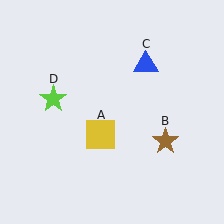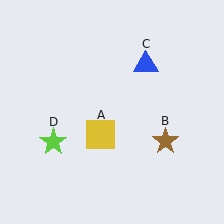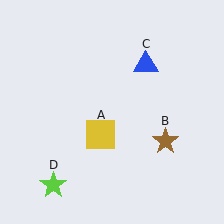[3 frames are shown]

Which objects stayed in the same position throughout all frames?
Yellow square (object A) and brown star (object B) and blue triangle (object C) remained stationary.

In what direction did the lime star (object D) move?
The lime star (object D) moved down.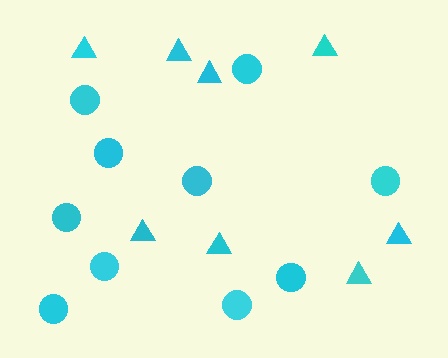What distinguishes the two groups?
There are 2 groups: one group of circles (10) and one group of triangles (8).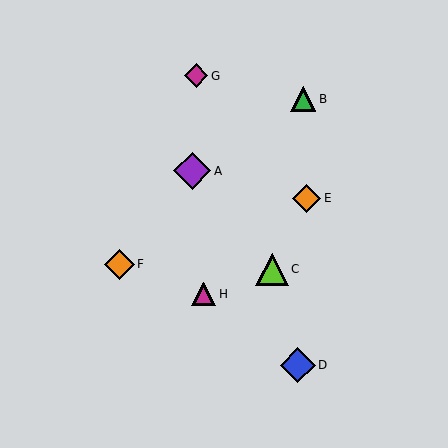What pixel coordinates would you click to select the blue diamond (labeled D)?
Click at (298, 365) to select the blue diamond D.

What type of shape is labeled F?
Shape F is an orange diamond.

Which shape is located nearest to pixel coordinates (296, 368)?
The blue diamond (labeled D) at (298, 365) is nearest to that location.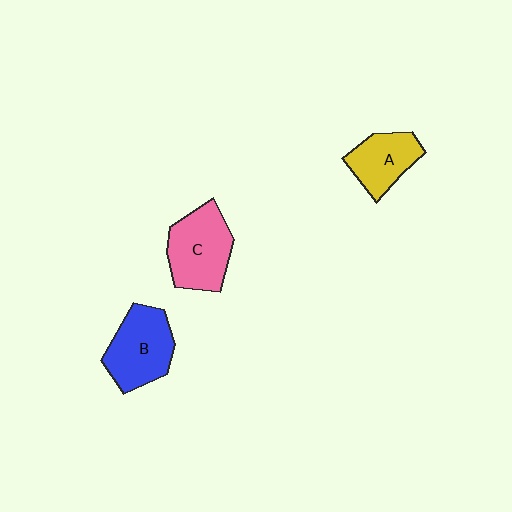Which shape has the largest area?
Shape C (pink).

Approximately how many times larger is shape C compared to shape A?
Approximately 1.4 times.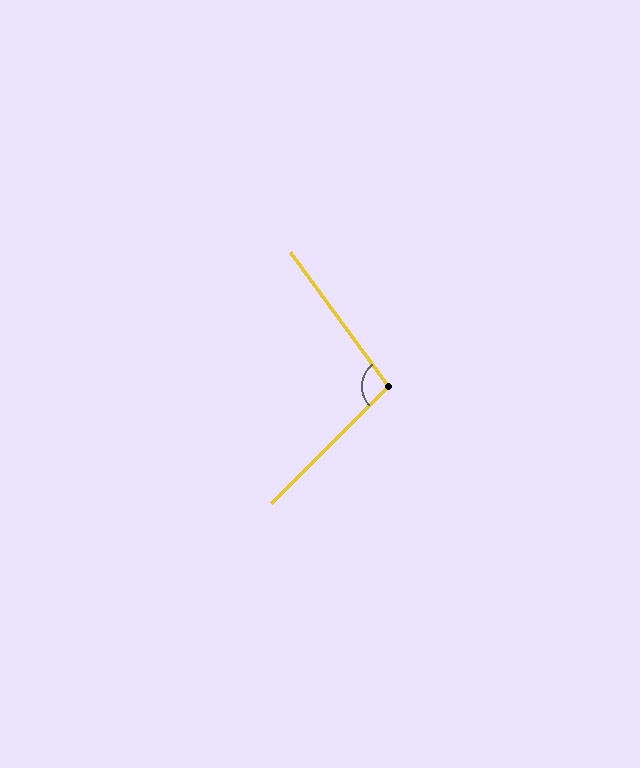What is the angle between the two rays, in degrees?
Approximately 98 degrees.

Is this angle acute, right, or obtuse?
It is obtuse.